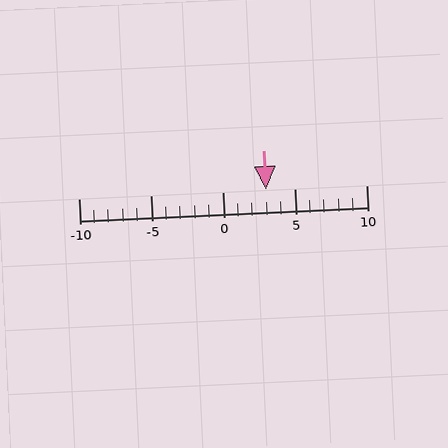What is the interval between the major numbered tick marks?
The major tick marks are spaced 5 units apart.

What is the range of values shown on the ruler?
The ruler shows values from -10 to 10.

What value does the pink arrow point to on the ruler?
The pink arrow points to approximately 3.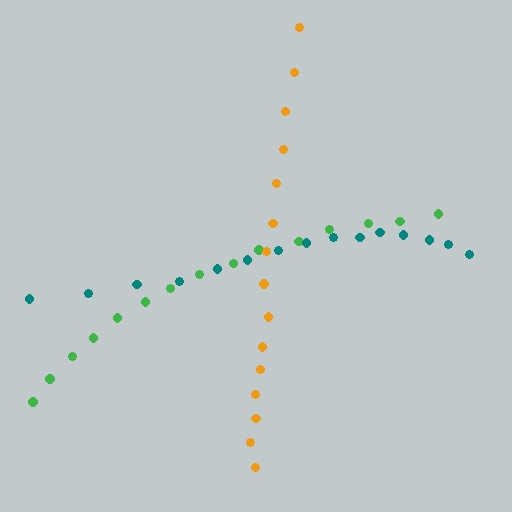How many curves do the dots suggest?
There are 3 distinct paths.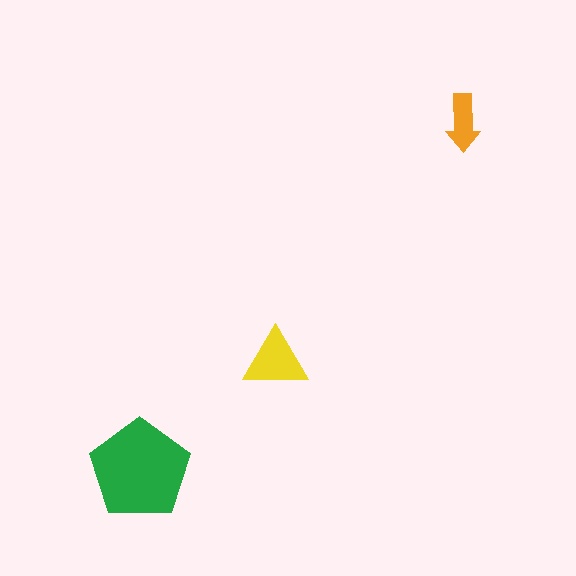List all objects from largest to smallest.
The green pentagon, the yellow triangle, the orange arrow.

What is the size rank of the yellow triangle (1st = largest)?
2nd.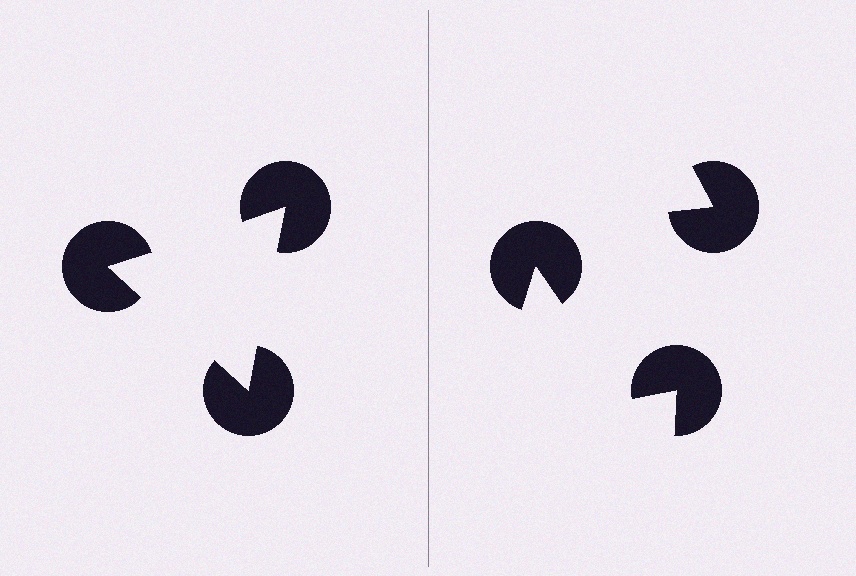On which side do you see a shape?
An illusory triangle appears on the left side. On the right side the wedge cuts are rotated, so no coherent shape forms.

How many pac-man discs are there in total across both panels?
6 — 3 on each side.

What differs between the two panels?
The pac-man discs are positioned identically on both sides; only the wedge orientations differ. On the left they align to a triangle; on the right they are misaligned.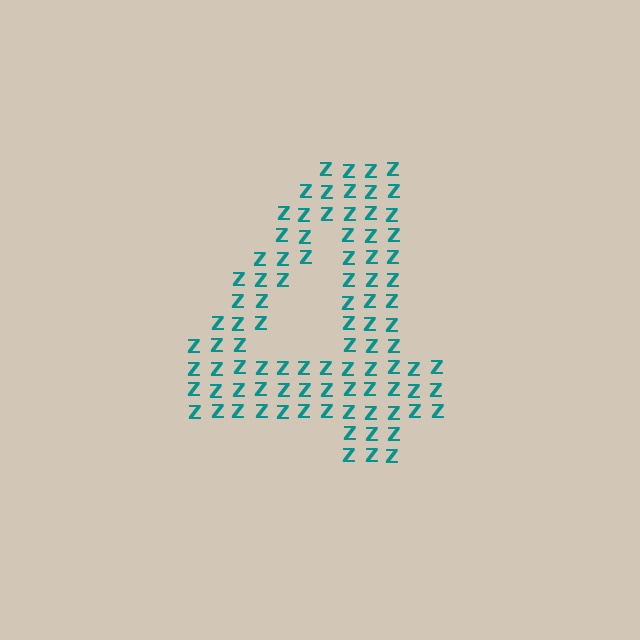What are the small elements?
The small elements are letter Z's.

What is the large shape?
The large shape is the digit 4.